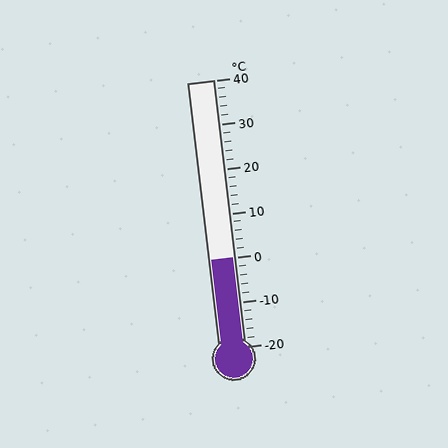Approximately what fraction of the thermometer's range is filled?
The thermometer is filled to approximately 35% of its range.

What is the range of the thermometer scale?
The thermometer scale ranges from -20°C to 40°C.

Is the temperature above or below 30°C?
The temperature is below 30°C.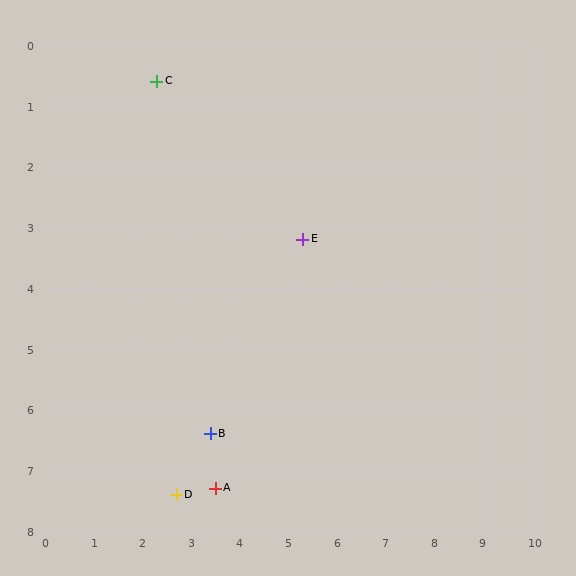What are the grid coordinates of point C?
Point C is at approximately (2.3, 0.6).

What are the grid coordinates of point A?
Point A is at approximately (3.5, 7.3).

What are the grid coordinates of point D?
Point D is at approximately (2.7, 7.4).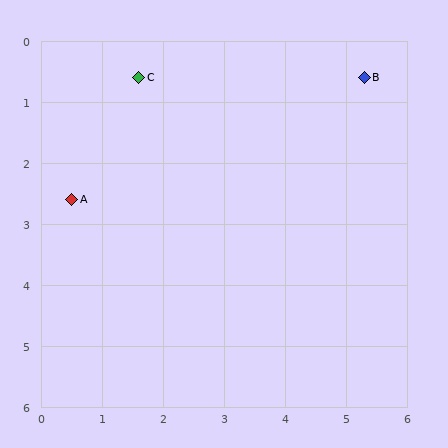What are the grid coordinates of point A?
Point A is at approximately (0.5, 2.6).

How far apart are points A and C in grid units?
Points A and C are about 2.3 grid units apart.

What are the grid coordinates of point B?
Point B is at approximately (5.3, 0.6).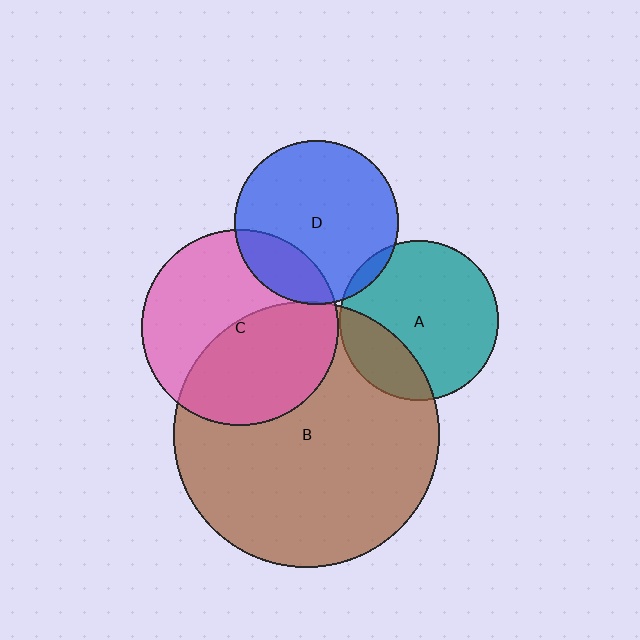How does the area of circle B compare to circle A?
Approximately 2.8 times.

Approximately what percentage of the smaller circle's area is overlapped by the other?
Approximately 5%.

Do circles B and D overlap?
Yes.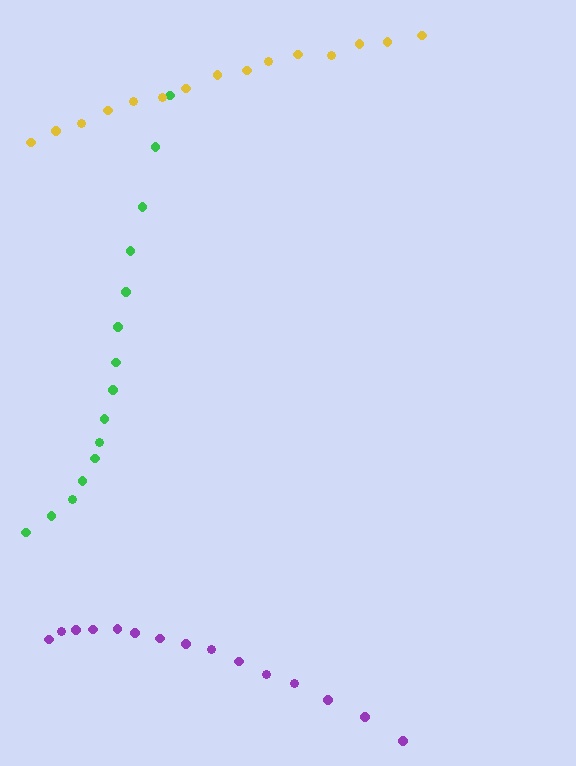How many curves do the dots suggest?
There are 3 distinct paths.